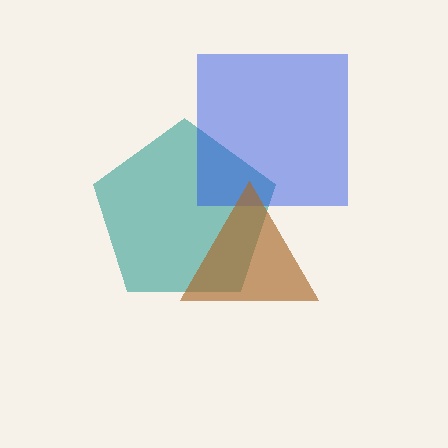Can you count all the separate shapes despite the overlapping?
Yes, there are 3 separate shapes.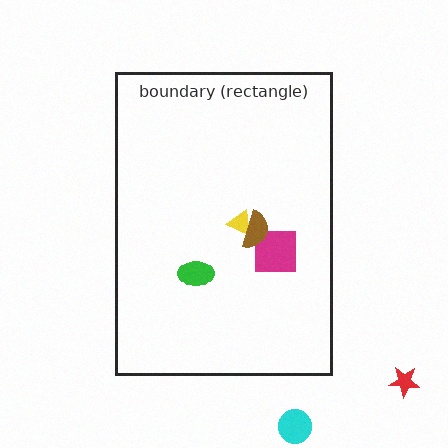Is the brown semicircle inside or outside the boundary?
Inside.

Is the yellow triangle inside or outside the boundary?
Inside.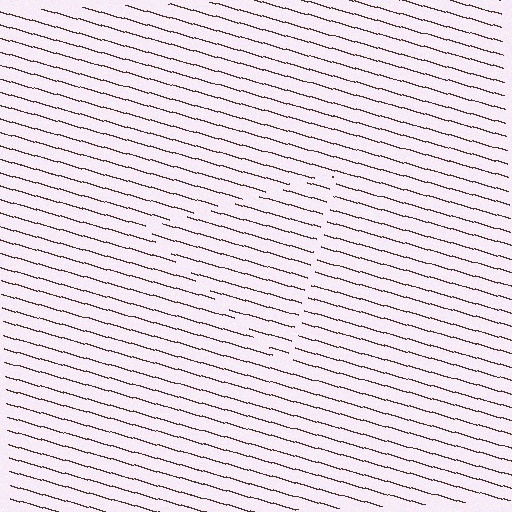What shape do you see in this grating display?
An illusory triangle. The interior of the shape contains the same grating, shifted by half a period — the contour is defined by the phase discontinuity where line-ends from the inner and outer gratings abut.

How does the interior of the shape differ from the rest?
The interior of the shape contains the same grating, shifted by half a period — the contour is defined by the phase discontinuity where line-ends from the inner and outer gratings abut.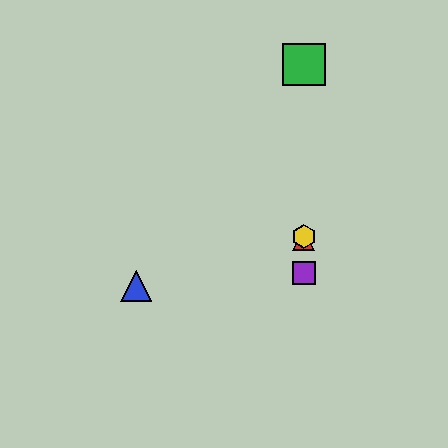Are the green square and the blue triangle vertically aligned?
No, the green square is at x≈304 and the blue triangle is at x≈136.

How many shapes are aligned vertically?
4 shapes (the red triangle, the green square, the yellow hexagon, the purple square) are aligned vertically.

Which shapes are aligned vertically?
The red triangle, the green square, the yellow hexagon, the purple square are aligned vertically.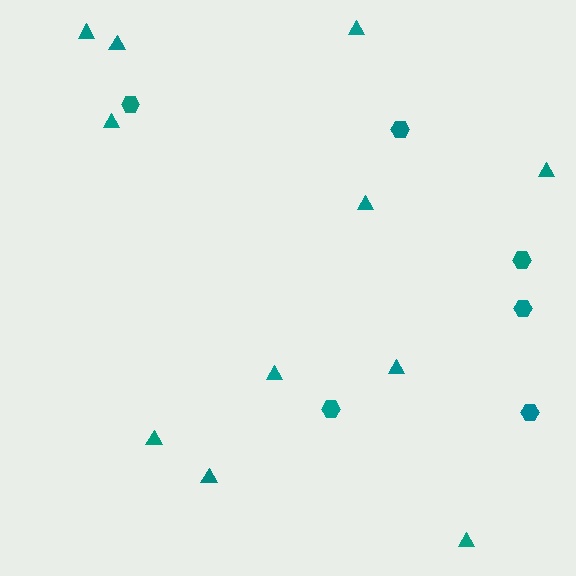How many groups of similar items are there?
There are 2 groups: one group of hexagons (6) and one group of triangles (11).